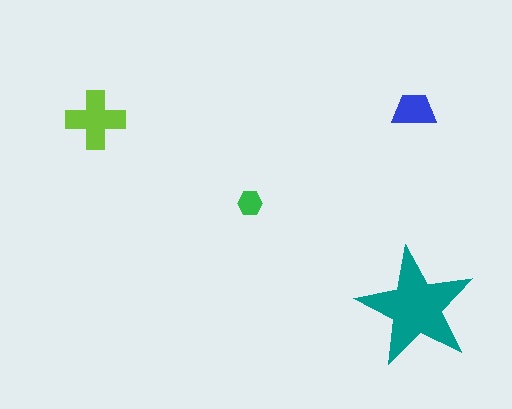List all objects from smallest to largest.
The green hexagon, the blue trapezoid, the lime cross, the teal star.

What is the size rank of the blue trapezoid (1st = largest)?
3rd.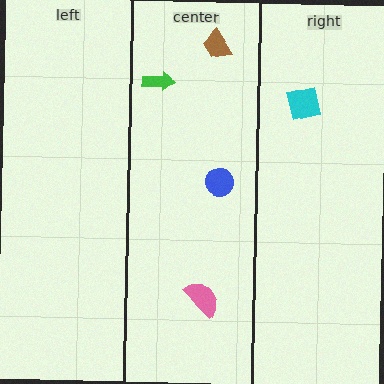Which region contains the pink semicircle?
The center region.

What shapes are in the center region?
The pink semicircle, the blue circle, the brown trapezoid, the green arrow.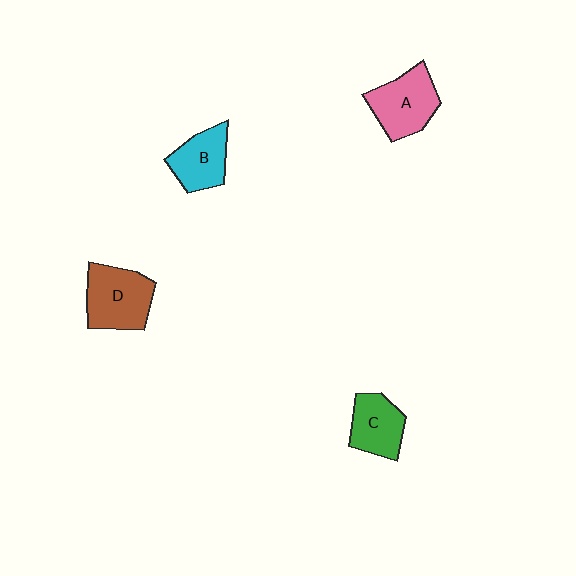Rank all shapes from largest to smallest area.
From largest to smallest: D (brown), A (pink), B (cyan), C (green).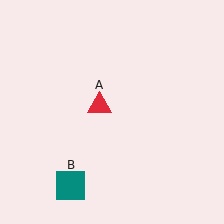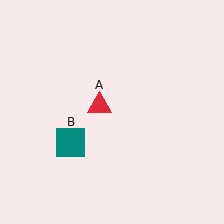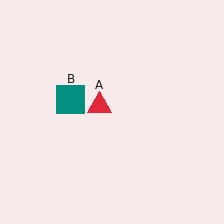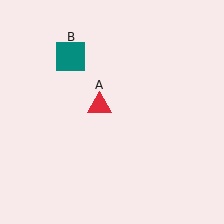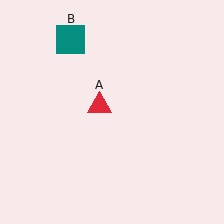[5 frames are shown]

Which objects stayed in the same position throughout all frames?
Red triangle (object A) remained stationary.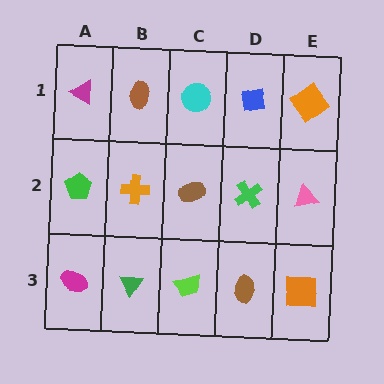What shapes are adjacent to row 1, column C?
A brown ellipse (row 2, column C), a brown ellipse (row 1, column B), a blue square (row 1, column D).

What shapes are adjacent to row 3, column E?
A pink triangle (row 2, column E), a brown ellipse (row 3, column D).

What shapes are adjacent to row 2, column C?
A cyan circle (row 1, column C), a lime trapezoid (row 3, column C), an orange cross (row 2, column B), a green cross (row 2, column D).